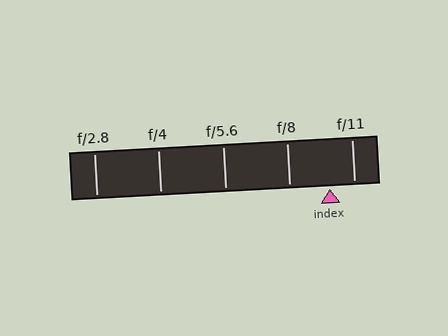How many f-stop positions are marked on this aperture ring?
There are 5 f-stop positions marked.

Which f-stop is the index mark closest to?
The index mark is closest to f/11.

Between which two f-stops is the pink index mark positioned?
The index mark is between f/8 and f/11.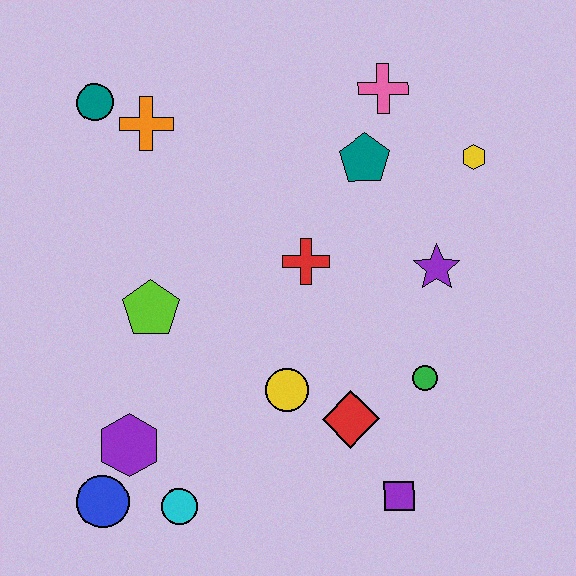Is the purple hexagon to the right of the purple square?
No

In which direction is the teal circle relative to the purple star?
The teal circle is to the left of the purple star.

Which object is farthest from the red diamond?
The teal circle is farthest from the red diamond.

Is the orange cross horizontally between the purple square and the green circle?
No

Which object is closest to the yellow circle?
The red diamond is closest to the yellow circle.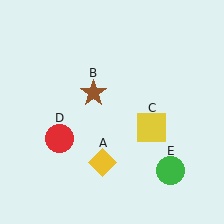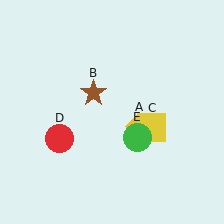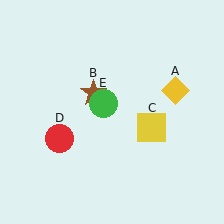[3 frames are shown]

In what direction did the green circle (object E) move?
The green circle (object E) moved up and to the left.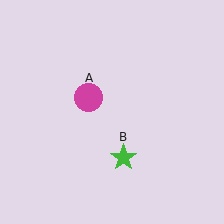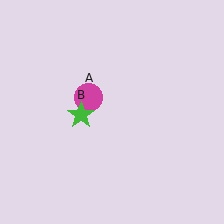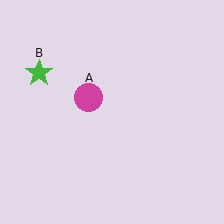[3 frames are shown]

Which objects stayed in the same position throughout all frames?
Magenta circle (object A) remained stationary.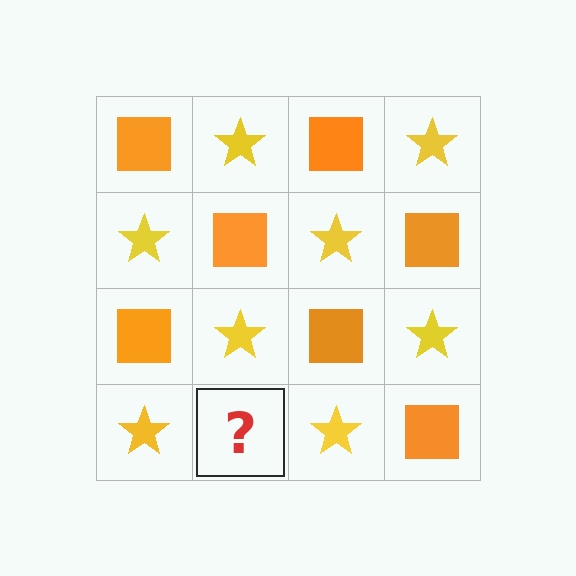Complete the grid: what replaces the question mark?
The question mark should be replaced with an orange square.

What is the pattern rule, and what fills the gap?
The rule is that it alternates orange square and yellow star in a checkerboard pattern. The gap should be filled with an orange square.